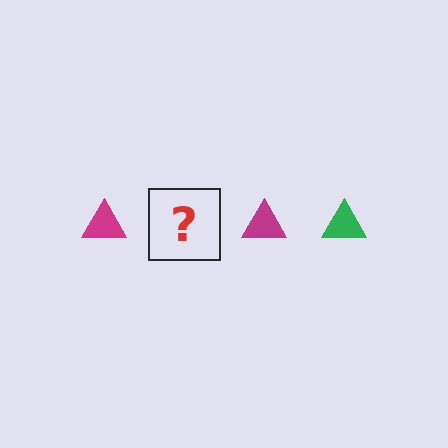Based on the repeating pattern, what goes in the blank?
The blank should be a green triangle.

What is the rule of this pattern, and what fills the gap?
The rule is that the pattern cycles through magenta, green triangles. The gap should be filled with a green triangle.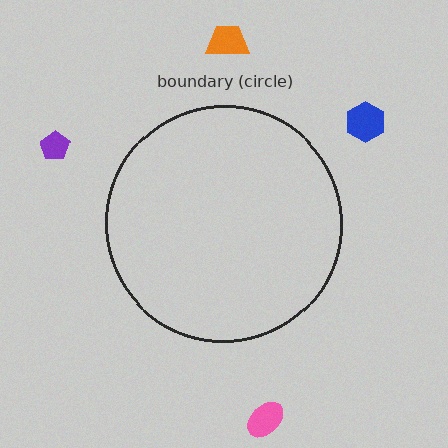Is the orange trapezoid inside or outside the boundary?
Outside.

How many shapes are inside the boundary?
0 inside, 4 outside.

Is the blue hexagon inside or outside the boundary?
Outside.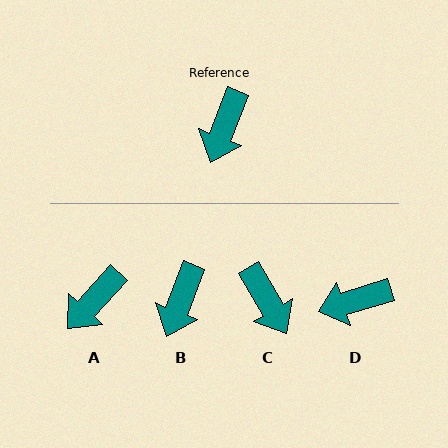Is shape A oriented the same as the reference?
No, it is off by about 21 degrees.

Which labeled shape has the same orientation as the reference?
B.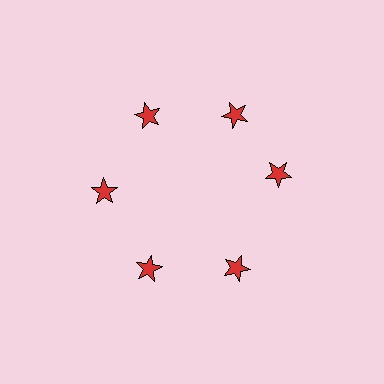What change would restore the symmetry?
The symmetry would be restored by rotating it back into even spacing with its neighbors so that all 6 stars sit at equal angles and equal distance from the center.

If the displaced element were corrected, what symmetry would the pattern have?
It would have 6-fold rotational symmetry — the pattern would map onto itself every 60 degrees.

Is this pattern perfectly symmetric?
No. The 6 red stars are arranged in a ring, but one element near the 3 o'clock position is rotated out of alignment along the ring, breaking the 6-fold rotational symmetry.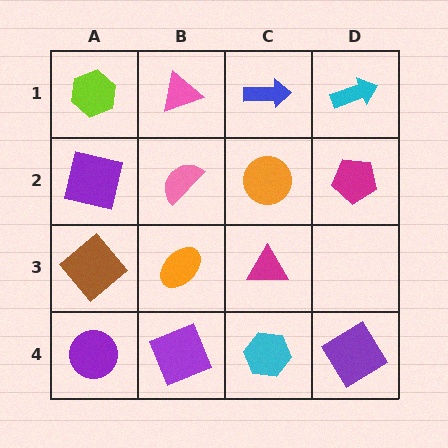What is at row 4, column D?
A purple diamond.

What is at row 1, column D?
A cyan arrow.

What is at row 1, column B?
A pink triangle.